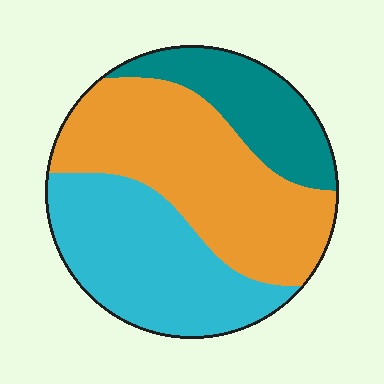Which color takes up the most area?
Orange, at roughly 45%.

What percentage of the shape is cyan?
Cyan takes up about three eighths (3/8) of the shape.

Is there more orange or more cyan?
Orange.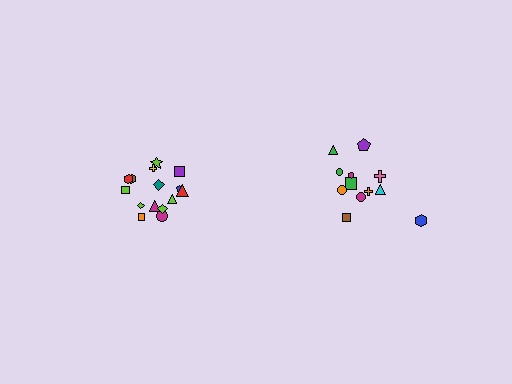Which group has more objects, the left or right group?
The left group.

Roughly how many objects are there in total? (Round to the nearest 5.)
Roughly 25 objects in total.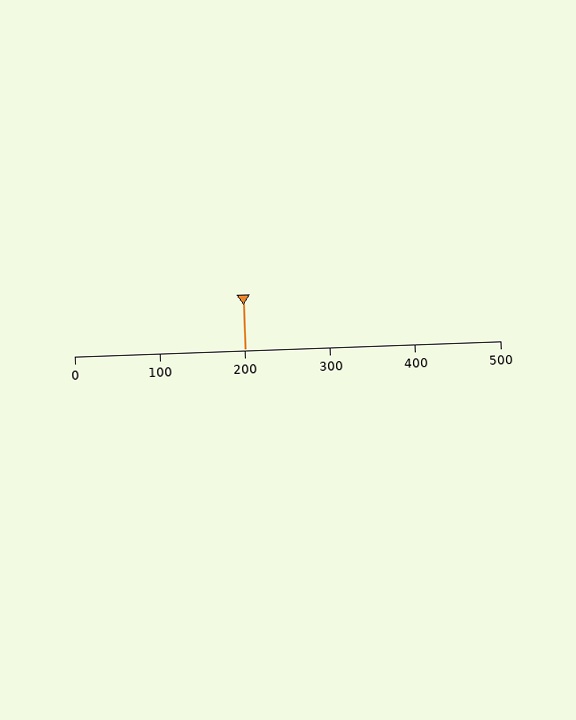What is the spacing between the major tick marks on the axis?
The major ticks are spaced 100 apart.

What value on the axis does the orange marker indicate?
The marker indicates approximately 200.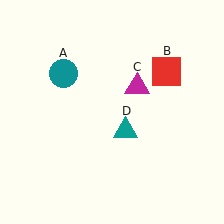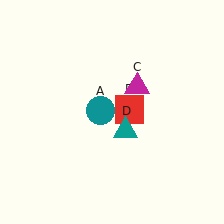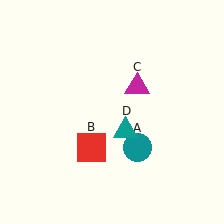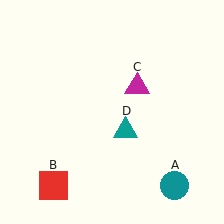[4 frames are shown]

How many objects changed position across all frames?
2 objects changed position: teal circle (object A), red square (object B).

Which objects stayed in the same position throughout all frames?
Magenta triangle (object C) and teal triangle (object D) remained stationary.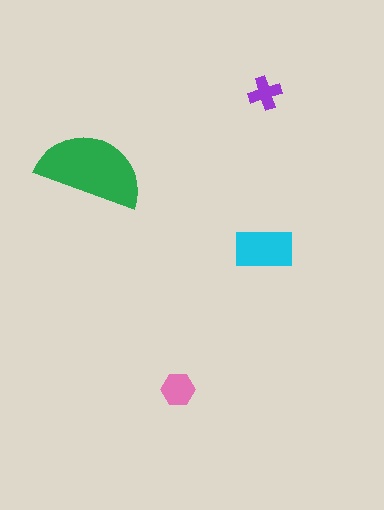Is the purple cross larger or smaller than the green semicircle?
Smaller.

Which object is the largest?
The green semicircle.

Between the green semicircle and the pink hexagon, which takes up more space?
The green semicircle.